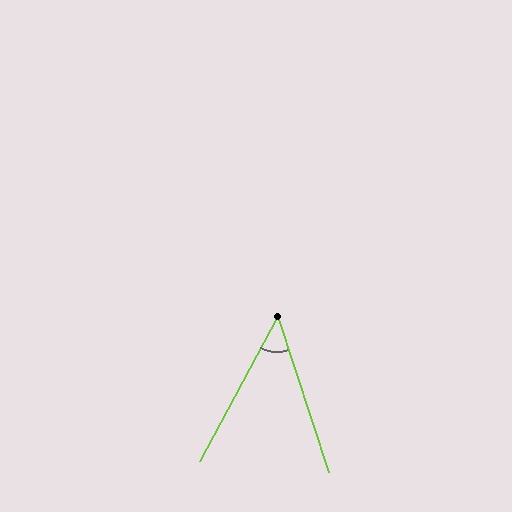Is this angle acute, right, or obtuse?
It is acute.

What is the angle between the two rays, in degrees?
Approximately 46 degrees.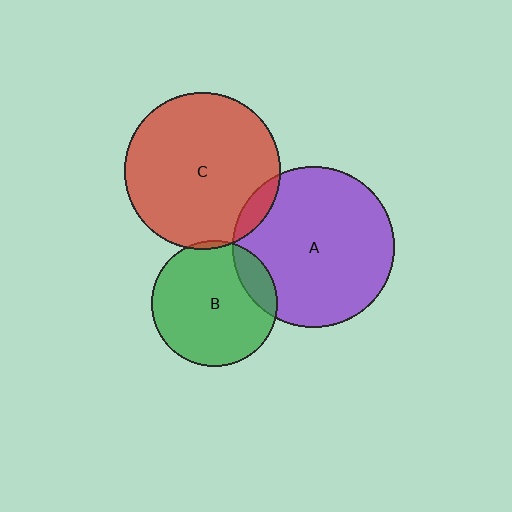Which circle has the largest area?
Circle A (purple).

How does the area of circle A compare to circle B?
Approximately 1.6 times.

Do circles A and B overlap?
Yes.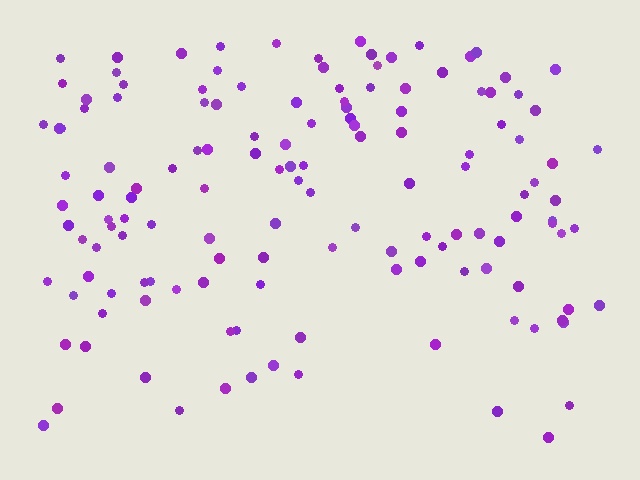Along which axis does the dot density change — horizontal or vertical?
Vertical.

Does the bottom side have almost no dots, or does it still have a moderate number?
Still a moderate number, just noticeably fewer than the top.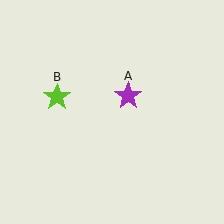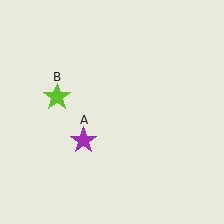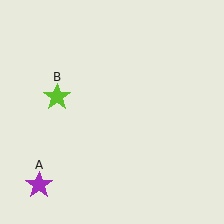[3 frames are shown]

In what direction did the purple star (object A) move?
The purple star (object A) moved down and to the left.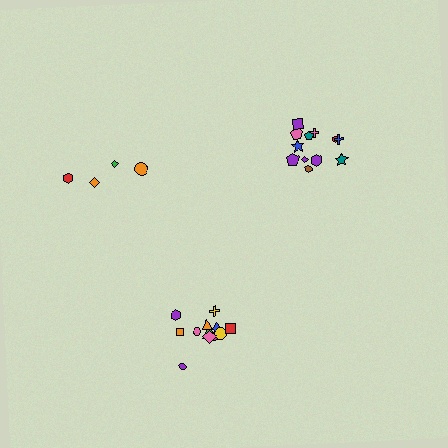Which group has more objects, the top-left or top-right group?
The top-right group.